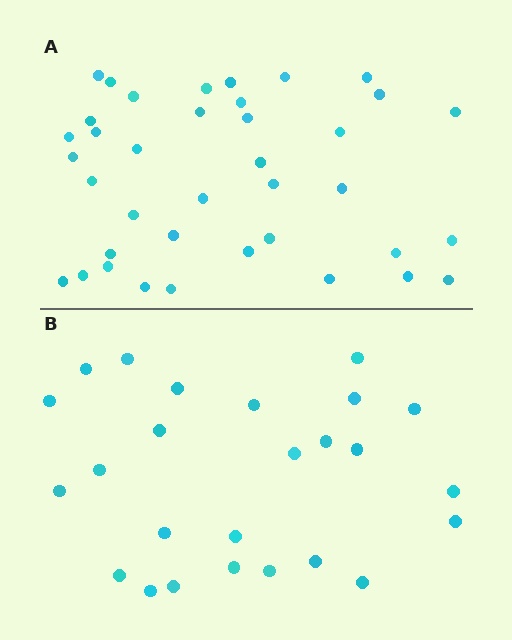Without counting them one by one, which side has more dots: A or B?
Region A (the top region) has more dots.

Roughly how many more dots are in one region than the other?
Region A has approximately 15 more dots than region B.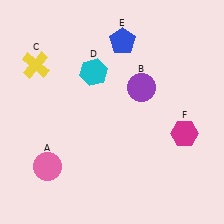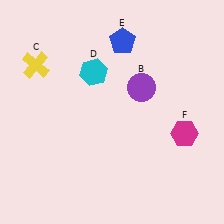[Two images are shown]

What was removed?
The pink circle (A) was removed in Image 2.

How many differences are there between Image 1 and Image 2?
There is 1 difference between the two images.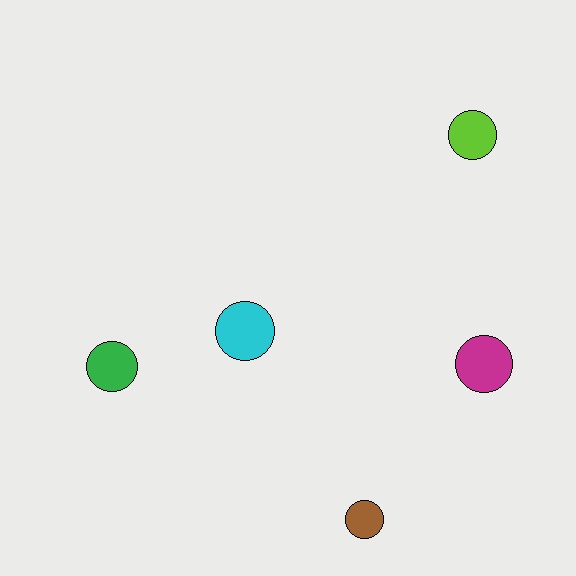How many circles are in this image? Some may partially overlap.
There are 5 circles.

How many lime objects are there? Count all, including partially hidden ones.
There is 1 lime object.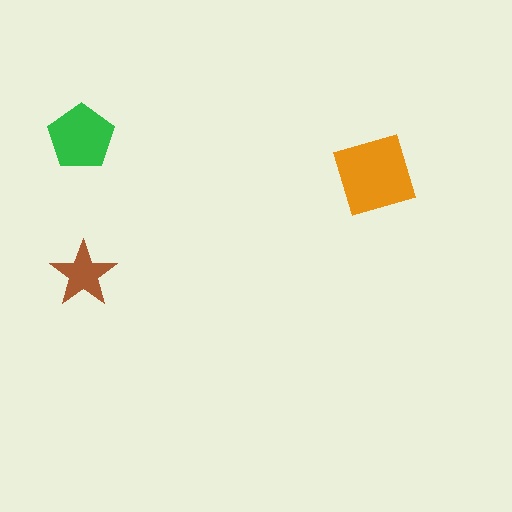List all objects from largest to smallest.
The orange diamond, the green pentagon, the brown star.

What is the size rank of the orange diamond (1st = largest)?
1st.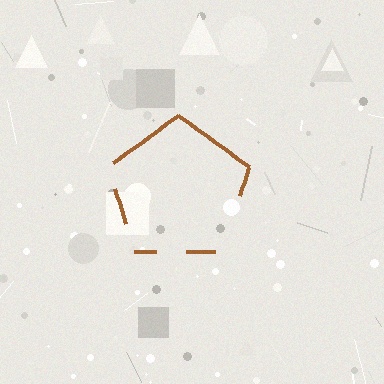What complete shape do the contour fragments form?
The contour fragments form a pentagon.